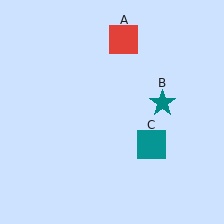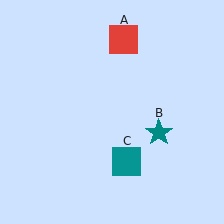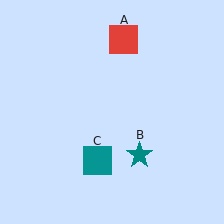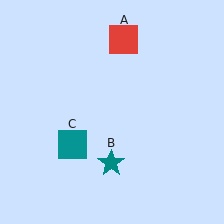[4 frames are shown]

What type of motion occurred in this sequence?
The teal star (object B), teal square (object C) rotated clockwise around the center of the scene.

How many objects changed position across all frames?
2 objects changed position: teal star (object B), teal square (object C).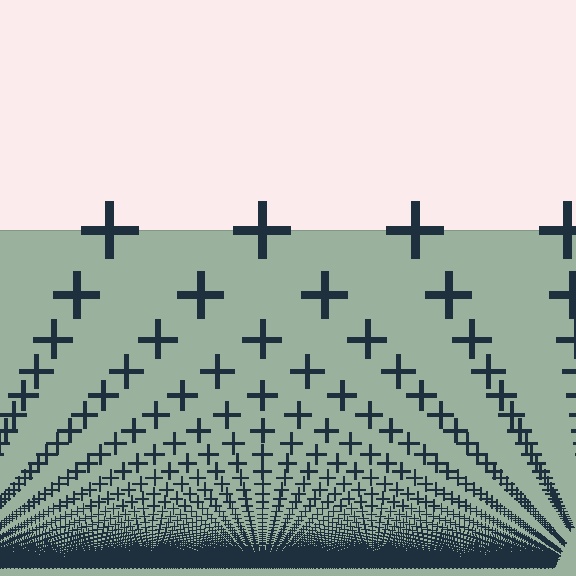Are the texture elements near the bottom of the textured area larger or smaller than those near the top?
Smaller. The gradient is inverted — elements near the bottom are smaller and denser.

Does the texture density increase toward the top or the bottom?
Density increases toward the bottom.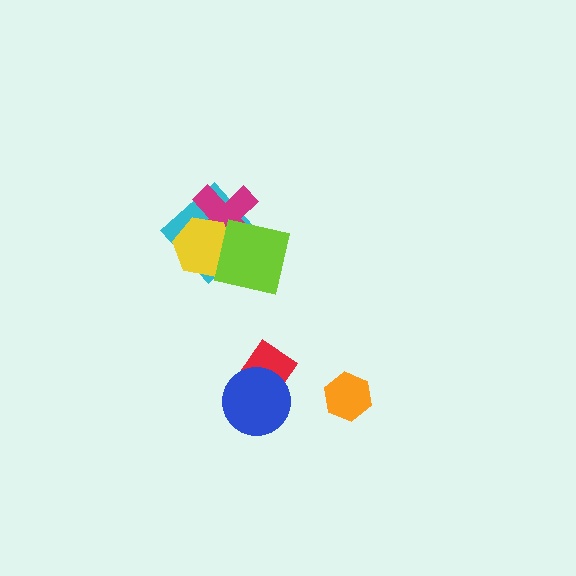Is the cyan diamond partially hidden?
Yes, it is partially covered by another shape.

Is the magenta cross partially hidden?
Yes, it is partially covered by another shape.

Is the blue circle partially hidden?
No, no other shape covers it.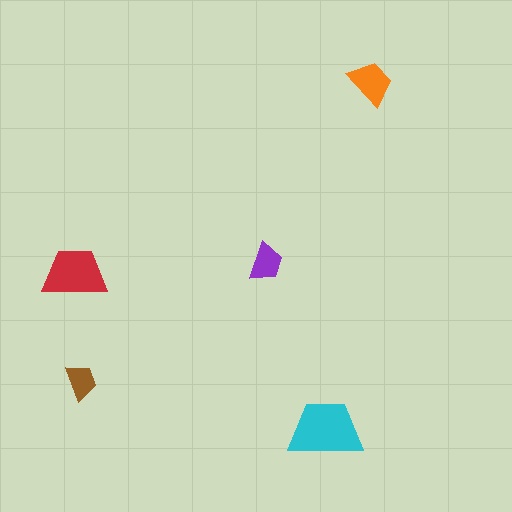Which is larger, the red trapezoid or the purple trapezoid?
The red one.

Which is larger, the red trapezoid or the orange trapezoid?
The red one.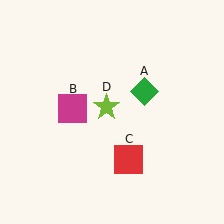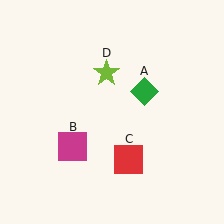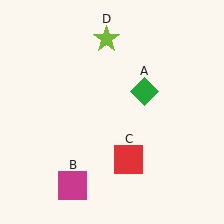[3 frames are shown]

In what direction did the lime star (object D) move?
The lime star (object D) moved up.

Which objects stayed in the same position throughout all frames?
Green diamond (object A) and red square (object C) remained stationary.